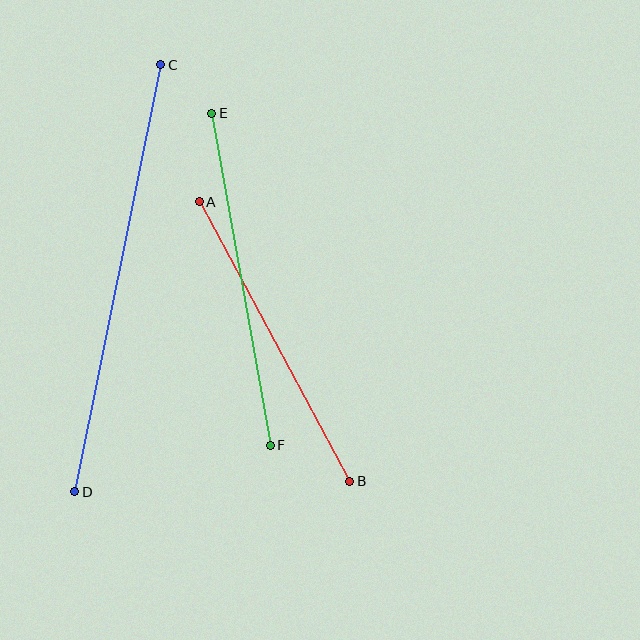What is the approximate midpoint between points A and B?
The midpoint is at approximately (275, 342) pixels.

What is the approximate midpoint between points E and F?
The midpoint is at approximately (241, 279) pixels.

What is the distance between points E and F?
The distance is approximately 337 pixels.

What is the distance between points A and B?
The distance is approximately 318 pixels.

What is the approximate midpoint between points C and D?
The midpoint is at approximately (118, 278) pixels.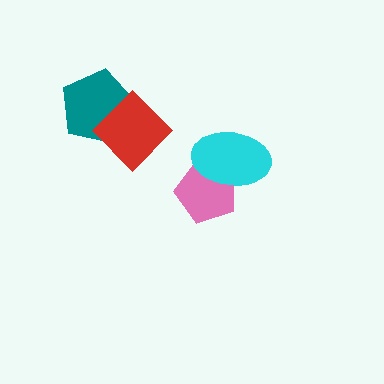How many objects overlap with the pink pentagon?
1 object overlaps with the pink pentagon.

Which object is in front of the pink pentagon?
The cyan ellipse is in front of the pink pentagon.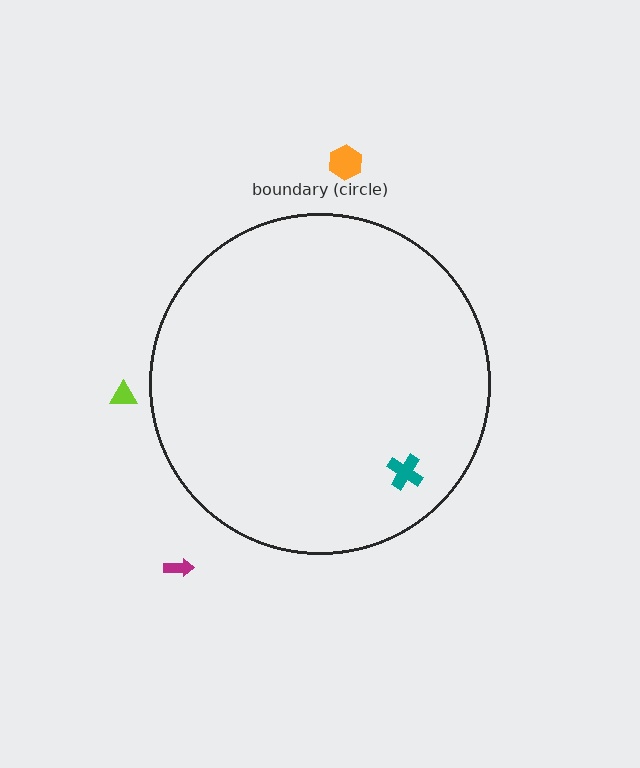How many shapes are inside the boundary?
1 inside, 3 outside.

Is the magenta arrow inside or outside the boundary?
Outside.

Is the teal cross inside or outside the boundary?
Inside.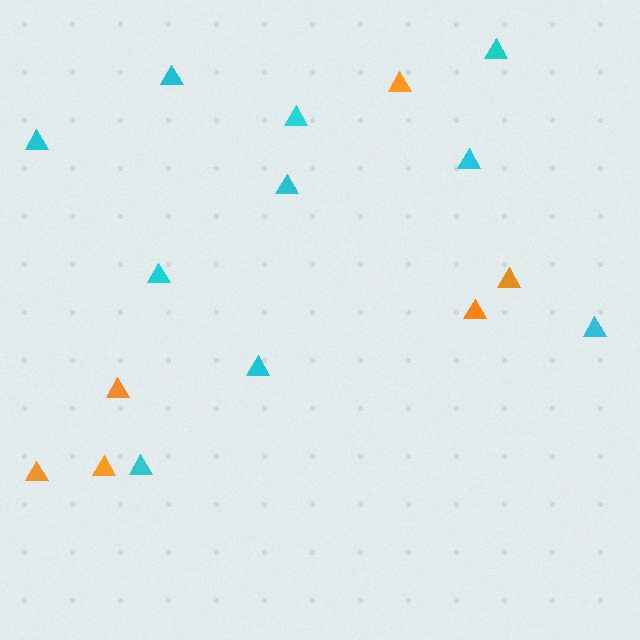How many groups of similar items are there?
There are 2 groups: one group of cyan triangles (10) and one group of orange triangles (6).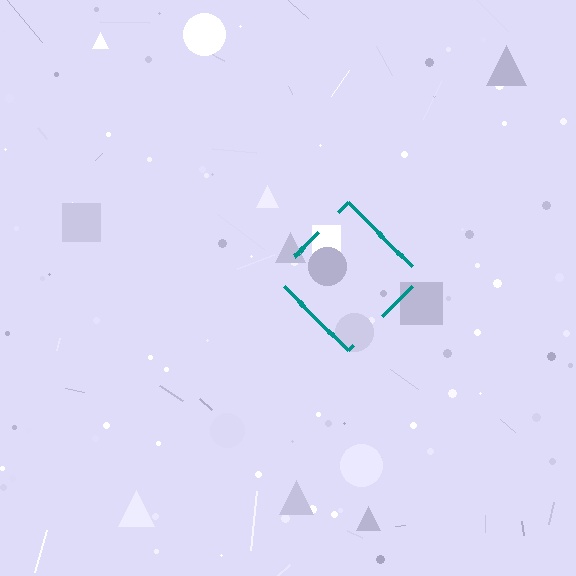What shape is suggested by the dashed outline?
The dashed outline suggests a diamond.